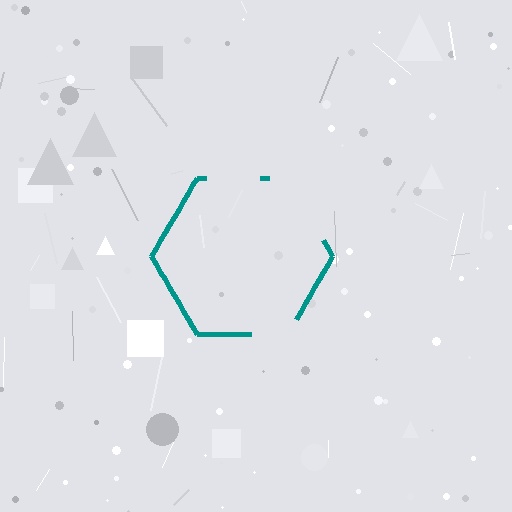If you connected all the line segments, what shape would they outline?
They would outline a hexagon.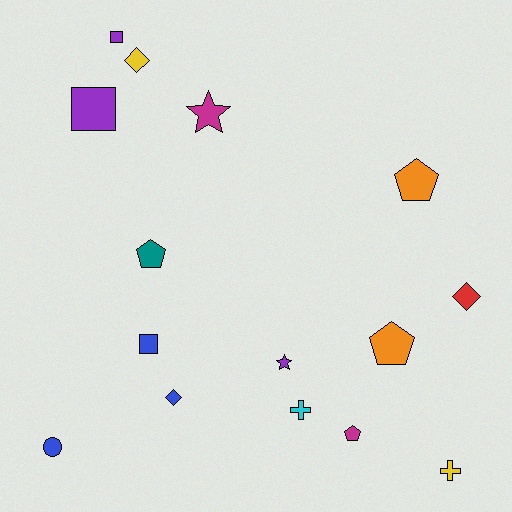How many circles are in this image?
There is 1 circle.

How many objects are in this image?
There are 15 objects.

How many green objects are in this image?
There are no green objects.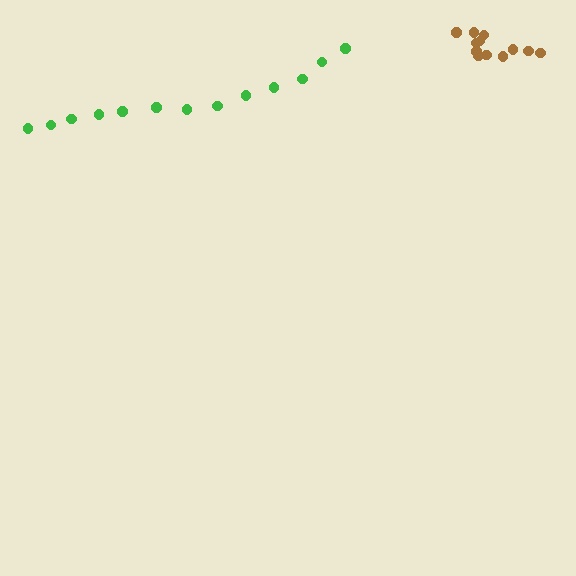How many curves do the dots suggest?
There are 2 distinct paths.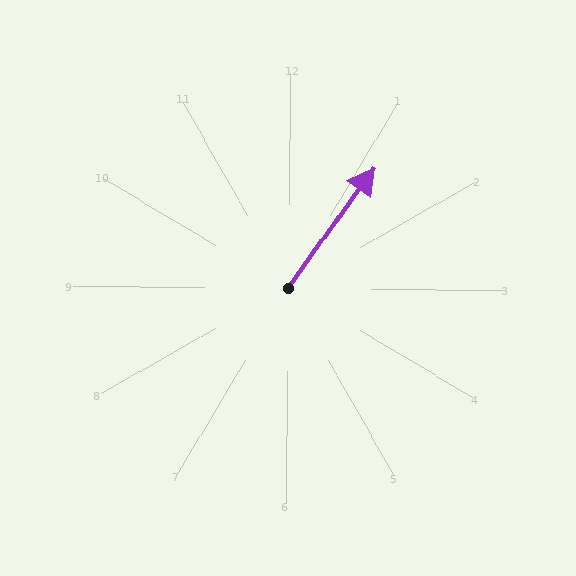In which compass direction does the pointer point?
Northeast.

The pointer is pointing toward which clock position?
Roughly 1 o'clock.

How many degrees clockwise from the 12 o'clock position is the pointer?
Approximately 35 degrees.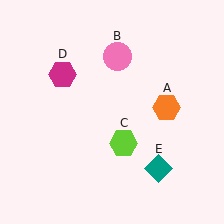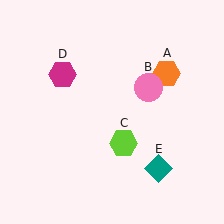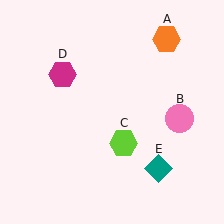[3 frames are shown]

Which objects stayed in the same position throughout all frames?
Lime hexagon (object C) and magenta hexagon (object D) and teal diamond (object E) remained stationary.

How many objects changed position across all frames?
2 objects changed position: orange hexagon (object A), pink circle (object B).